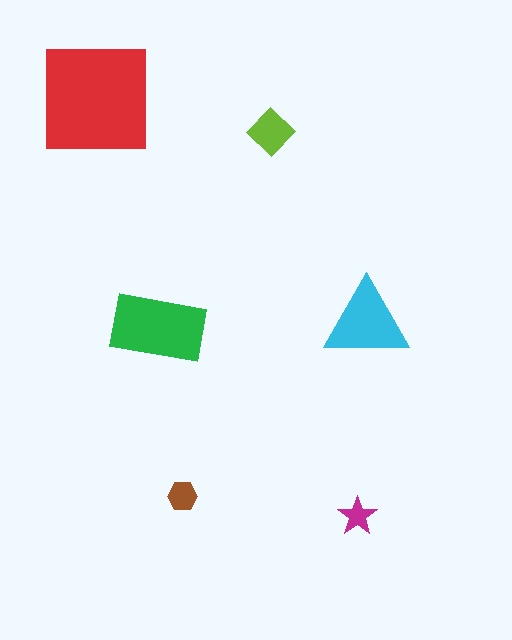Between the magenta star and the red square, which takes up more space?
The red square.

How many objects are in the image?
There are 6 objects in the image.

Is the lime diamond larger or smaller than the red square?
Smaller.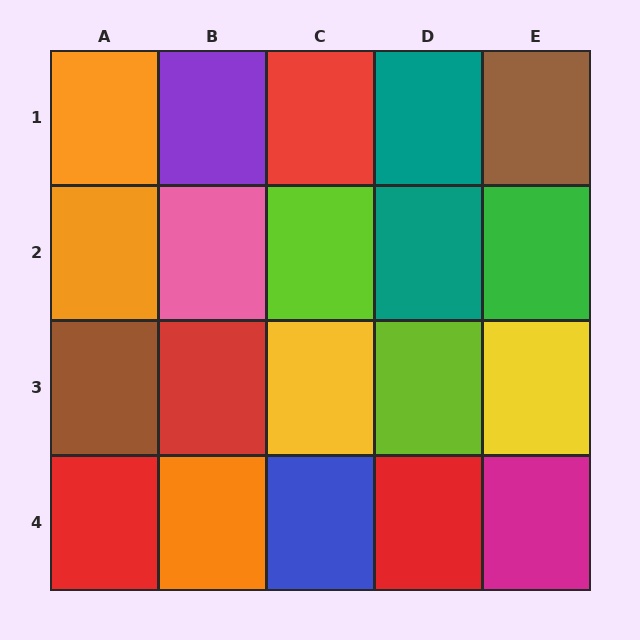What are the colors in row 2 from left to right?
Orange, pink, lime, teal, green.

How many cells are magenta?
1 cell is magenta.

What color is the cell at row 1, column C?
Red.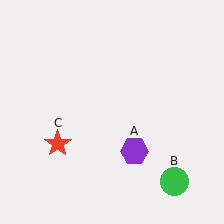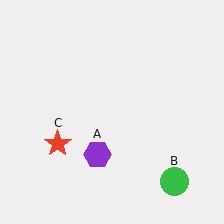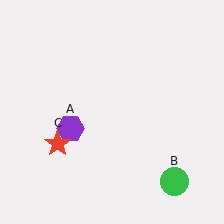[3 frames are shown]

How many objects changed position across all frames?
1 object changed position: purple hexagon (object A).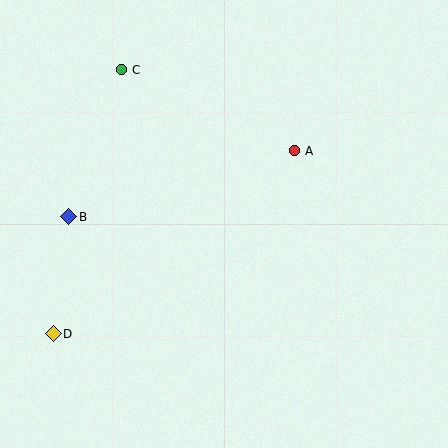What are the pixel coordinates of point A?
Point A is at (295, 151).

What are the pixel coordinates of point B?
Point B is at (69, 217).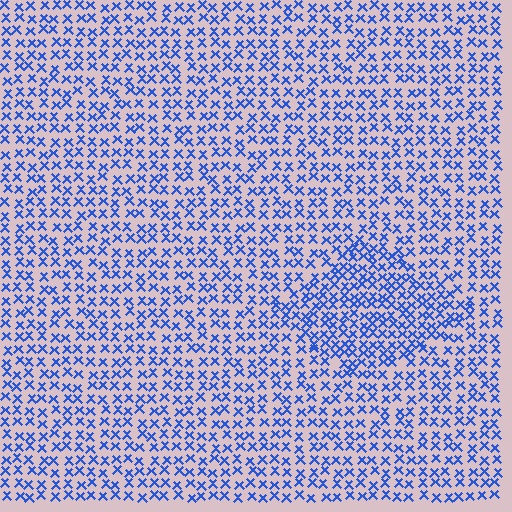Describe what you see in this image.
The image contains small blue elements arranged at two different densities. A diamond-shaped region is visible where the elements are more densely packed than the surrounding area.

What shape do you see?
I see a diamond.